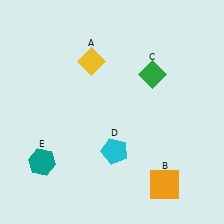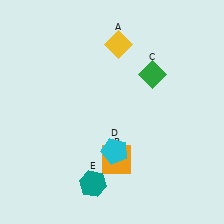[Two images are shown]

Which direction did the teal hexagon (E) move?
The teal hexagon (E) moved right.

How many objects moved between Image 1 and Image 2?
3 objects moved between the two images.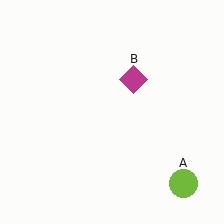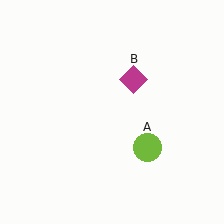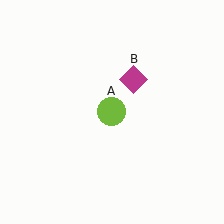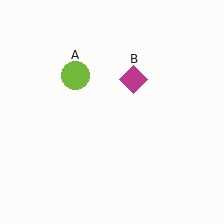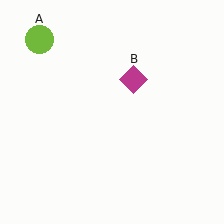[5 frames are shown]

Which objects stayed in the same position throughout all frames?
Magenta diamond (object B) remained stationary.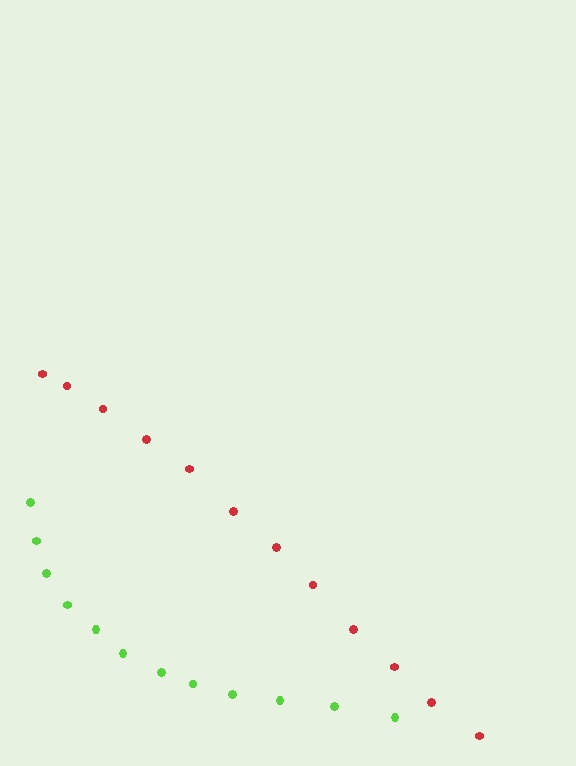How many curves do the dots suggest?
There are 2 distinct paths.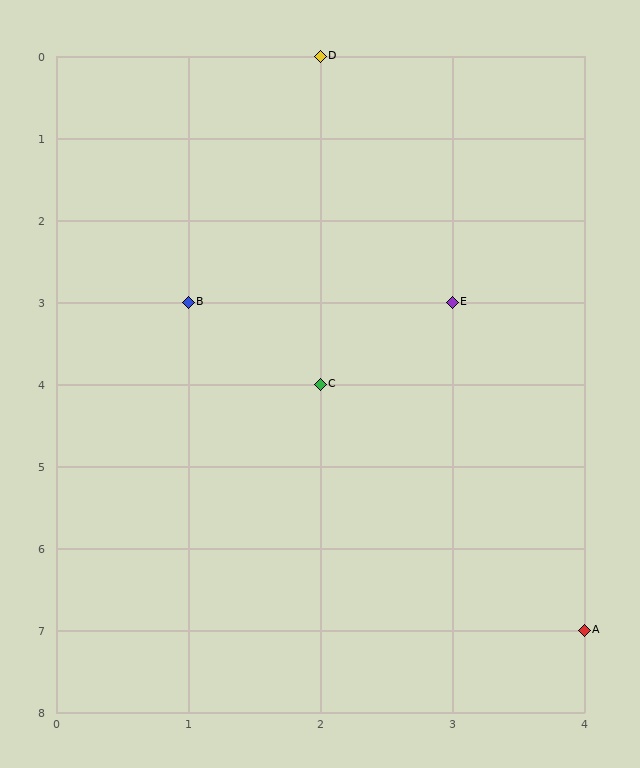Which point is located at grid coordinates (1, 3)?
Point B is at (1, 3).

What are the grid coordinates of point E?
Point E is at grid coordinates (3, 3).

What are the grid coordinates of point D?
Point D is at grid coordinates (2, 0).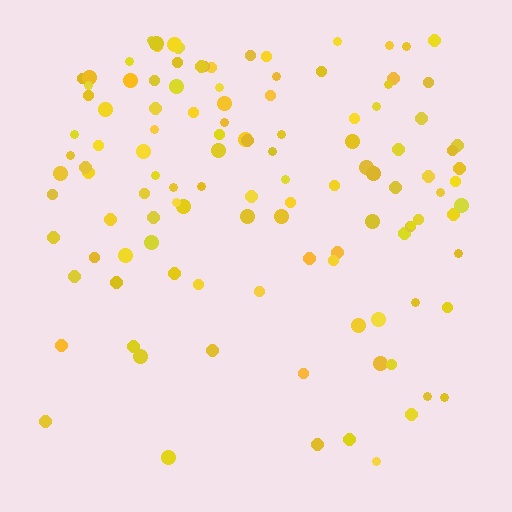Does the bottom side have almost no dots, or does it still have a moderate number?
Still a moderate number, just noticeably fewer than the top.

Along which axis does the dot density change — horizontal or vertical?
Vertical.